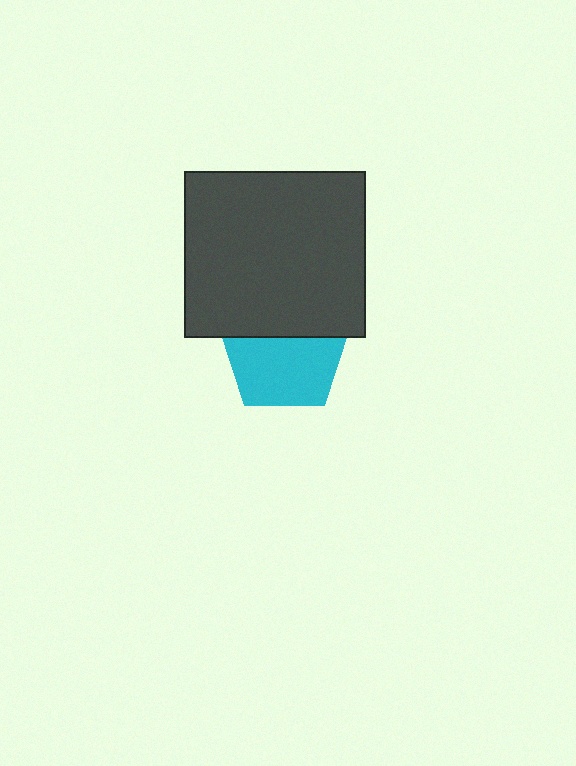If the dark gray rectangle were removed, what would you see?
You would see the complete cyan pentagon.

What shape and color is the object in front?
The object in front is a dark gray rectangle.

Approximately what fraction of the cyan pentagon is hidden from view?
Roughly 38% of the cyan pentagon is hidden behind the dark gray rectangle.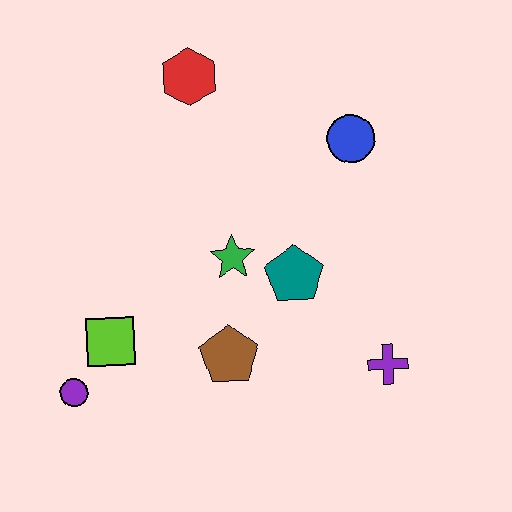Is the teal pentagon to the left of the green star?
No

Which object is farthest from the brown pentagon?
The red hexagon is farthest from the brown pentagon.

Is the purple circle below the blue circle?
Yes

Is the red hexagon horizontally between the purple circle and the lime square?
No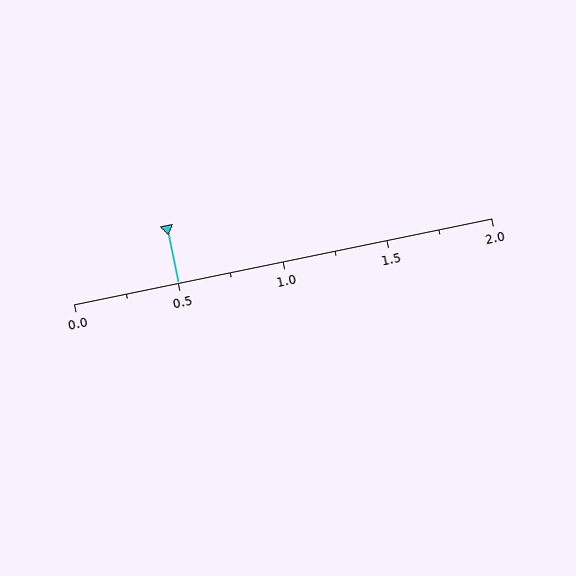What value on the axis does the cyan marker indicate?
The marker indicates approximately 0.5.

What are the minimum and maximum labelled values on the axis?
The axis runs from 0.0 to 2.0.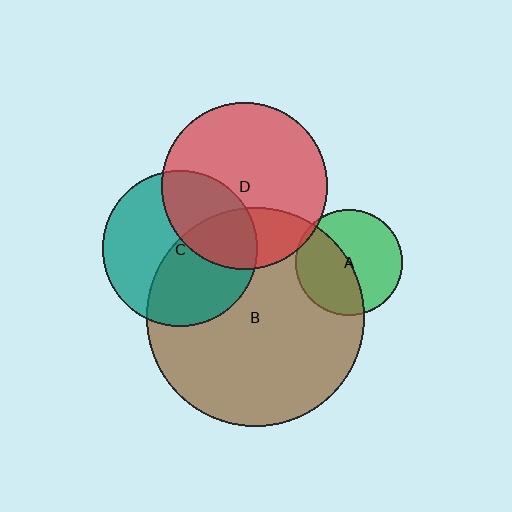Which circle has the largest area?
Circle B (brown).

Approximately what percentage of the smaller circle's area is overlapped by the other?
Approximately 50%.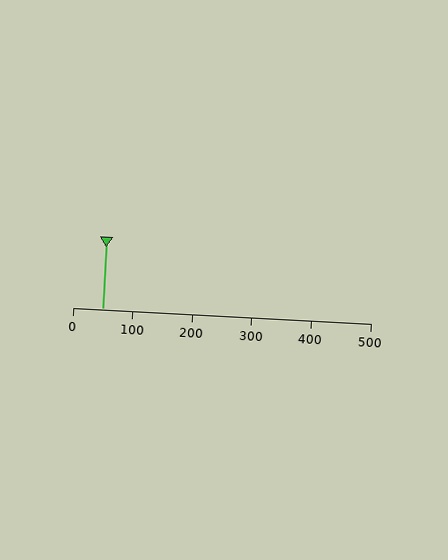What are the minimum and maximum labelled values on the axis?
The axis runs from 0 to 500.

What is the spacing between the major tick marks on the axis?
The major ticks are spaced 100 apart.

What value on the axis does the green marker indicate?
The marker indicates approximately 50.